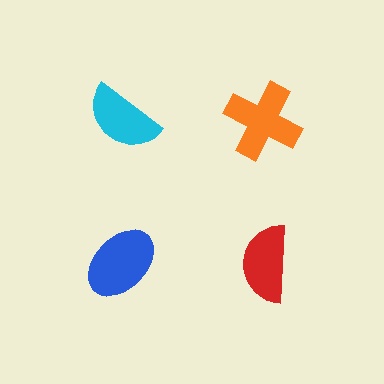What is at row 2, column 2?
A red semicircle.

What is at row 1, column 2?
An orange cross.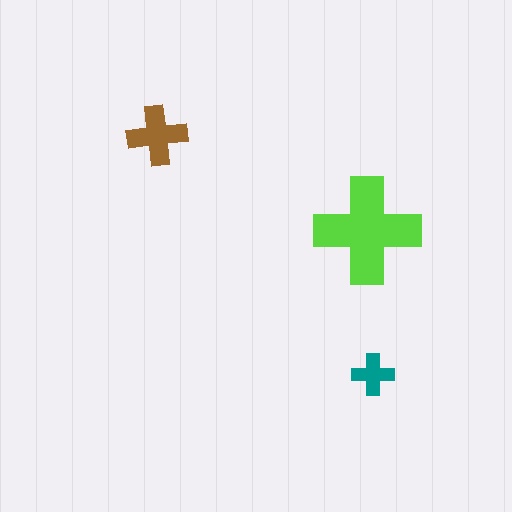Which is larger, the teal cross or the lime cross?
The lime one.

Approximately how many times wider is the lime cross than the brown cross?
About 2 times wider.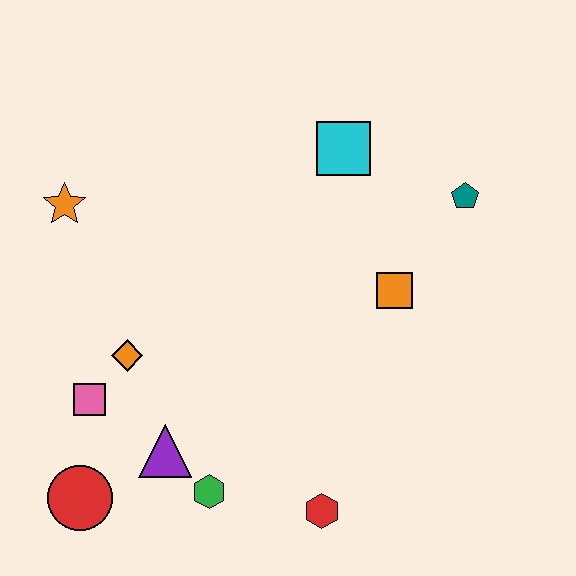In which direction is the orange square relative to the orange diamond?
The orange square is to the right of the orange diamond.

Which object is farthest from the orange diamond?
The teal pentagon is farthest from the orange diamond.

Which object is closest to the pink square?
The orange diamond is closest to the pink square.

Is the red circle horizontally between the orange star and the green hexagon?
Yes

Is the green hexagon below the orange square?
Yes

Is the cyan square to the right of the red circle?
Yes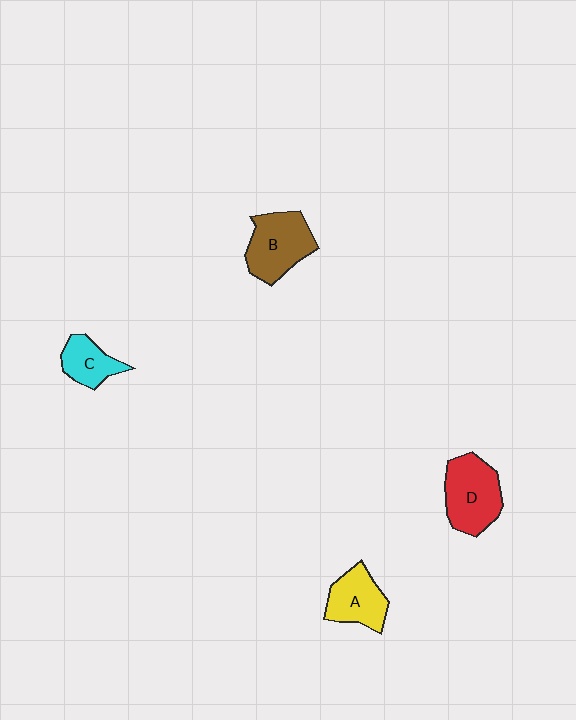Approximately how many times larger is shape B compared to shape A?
Approximately 1.3 times.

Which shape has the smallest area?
Shape C (cyan).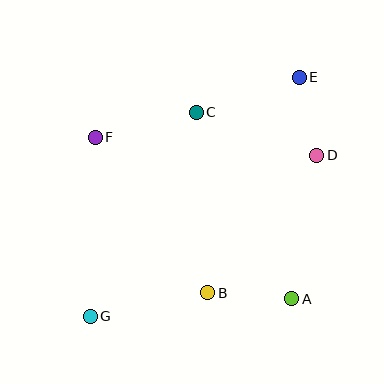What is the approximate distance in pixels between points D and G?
The distance between D and G is approximately 278 pixels.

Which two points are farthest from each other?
Points E and G are farthest from each other.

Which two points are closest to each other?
Points D and E are closest to each other.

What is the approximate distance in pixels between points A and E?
The distance between A and E is approximately 222 pixels.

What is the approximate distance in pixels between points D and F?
The distance between D and F is approximately 222 pixels.